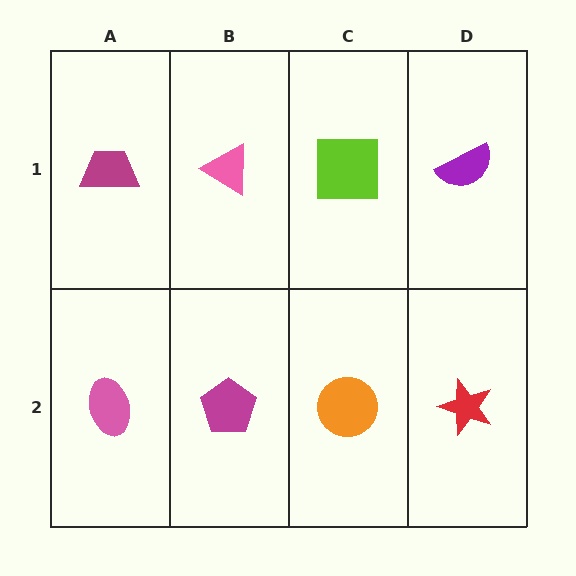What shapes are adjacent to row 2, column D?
A purple semicircle (row 1, column D), an orange circle (row 2, column C).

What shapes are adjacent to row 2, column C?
A lime square (row 1, column C), a magenta pentagon (row 2, column B), a red star (row 2, column D).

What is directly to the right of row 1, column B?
A lime square.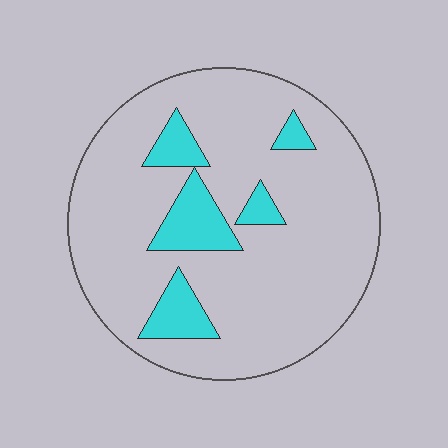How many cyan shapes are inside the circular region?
5.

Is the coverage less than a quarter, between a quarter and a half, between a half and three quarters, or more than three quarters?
Less than a quarter.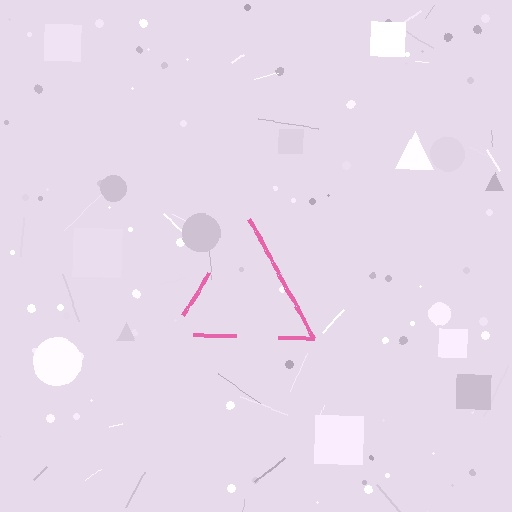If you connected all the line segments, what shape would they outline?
They would outline a triangle.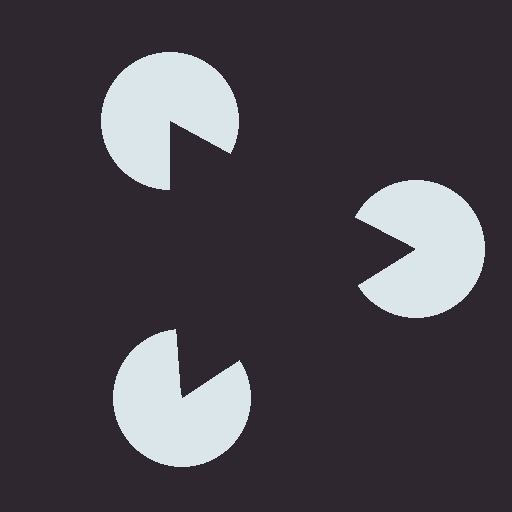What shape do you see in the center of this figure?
An illusory triangle — its edges are inferred from the aligned wedge cuts in the pac-man discs, not physically drawn.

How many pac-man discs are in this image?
There are 3 — one at each vertex of the illusory triangle.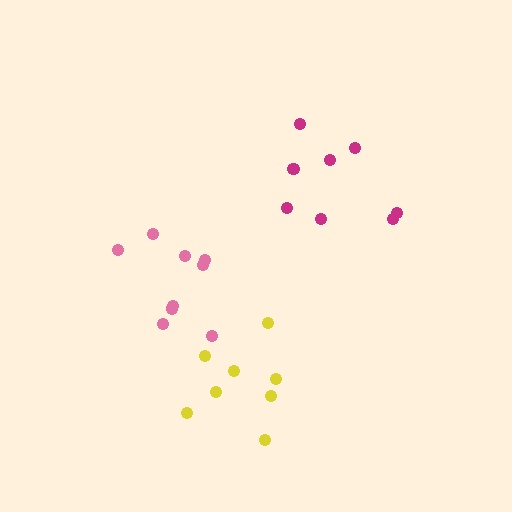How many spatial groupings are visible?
There are 3 spatial groupings.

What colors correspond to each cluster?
The clusters are colored: pink, magenta, yellow.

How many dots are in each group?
Group 1: 9 dots, Group 2: 8 dots, Group 3: 8 dots (25 total).